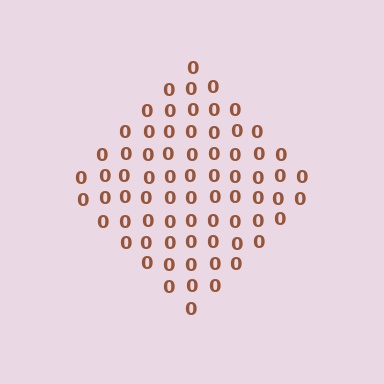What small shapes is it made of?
It is made of small digit 0's.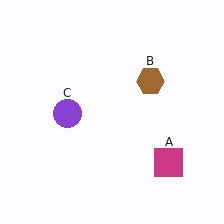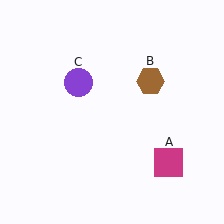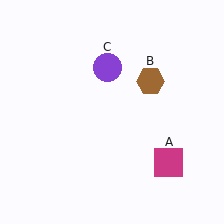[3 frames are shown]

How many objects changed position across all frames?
1 object changed position: purple circle (object C).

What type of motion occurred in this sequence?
The purple circle (object C) rotated clockwise around the center of the scene.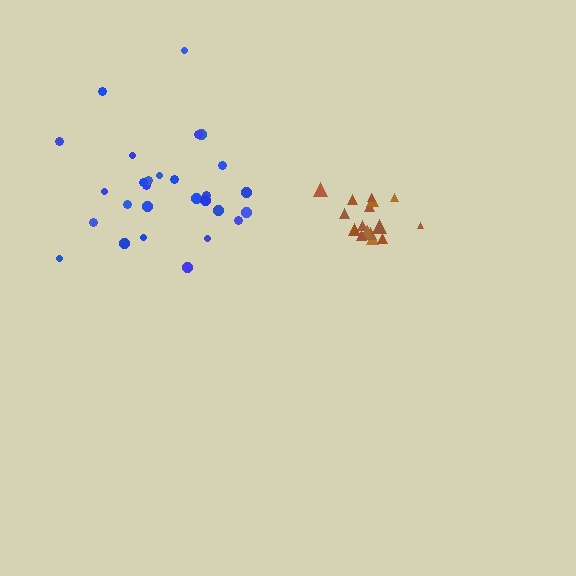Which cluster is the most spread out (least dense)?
Blue.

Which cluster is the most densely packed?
Brown.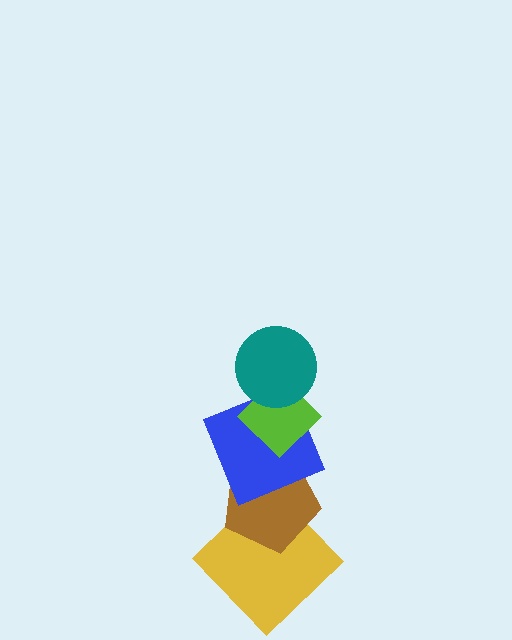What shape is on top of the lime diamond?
The teal circle is on top of the lime diamond.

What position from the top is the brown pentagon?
The brown pentagon is 4th from the top.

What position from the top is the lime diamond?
The lime diamond is 2nd from the top.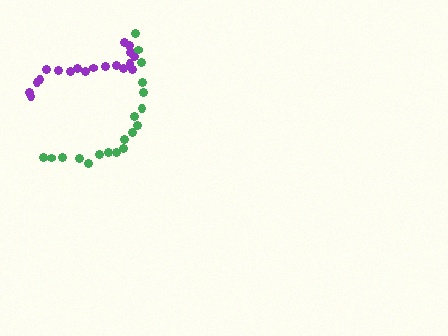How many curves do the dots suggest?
There are 2 distinct paths.